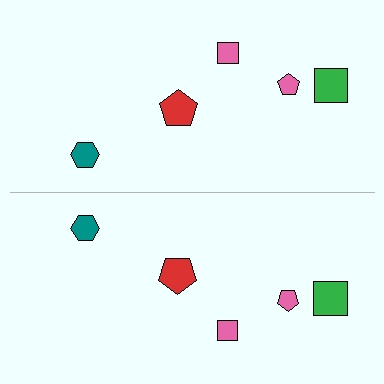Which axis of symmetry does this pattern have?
The pattern has a horizontal axis of symmetry running through the center of the image.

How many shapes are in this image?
There are 10 shapes in this image.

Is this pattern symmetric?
Yes, this pattern has bilateral (reflection) symmetry.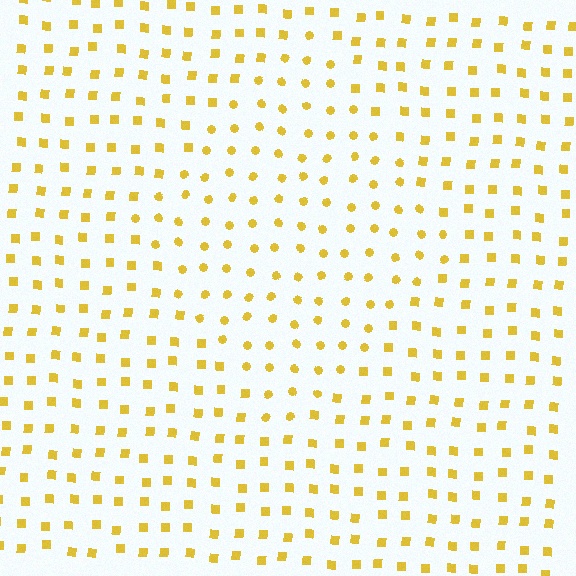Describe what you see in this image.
The image is filled with small yellow elements arranged in a uniform grid. A diamond-shaped region contains circles, while the surrounding area contains squares. The boundary is defined purely by the change in element shape.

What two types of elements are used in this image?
The image uses circles inside the diamond region and squares outside it.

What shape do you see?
I see a diamond.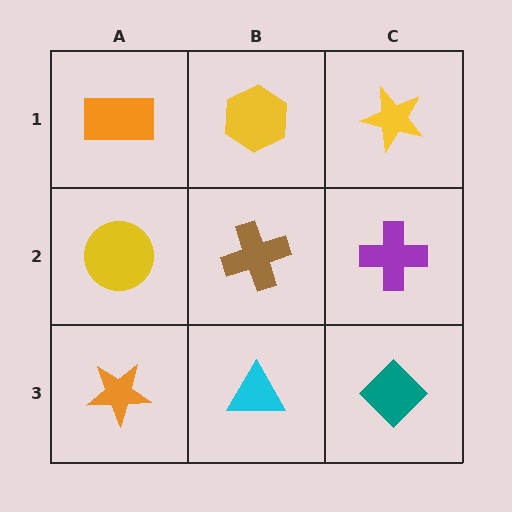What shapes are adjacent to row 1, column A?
A yellow circle (row 2, column A), a yellow hexagon (row 1, column B).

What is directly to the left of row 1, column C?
A yellow hexagon.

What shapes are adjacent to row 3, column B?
A brown cross (row 2, column B), an orange star (row 3, column A), a teal diamond (row 3, column C).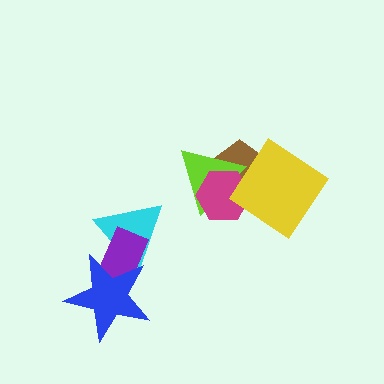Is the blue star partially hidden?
No, no other shape covers it.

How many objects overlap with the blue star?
2 objects overlap with the blue star.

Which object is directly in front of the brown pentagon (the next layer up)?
The lime triangle is directly in front of the brown pentagon.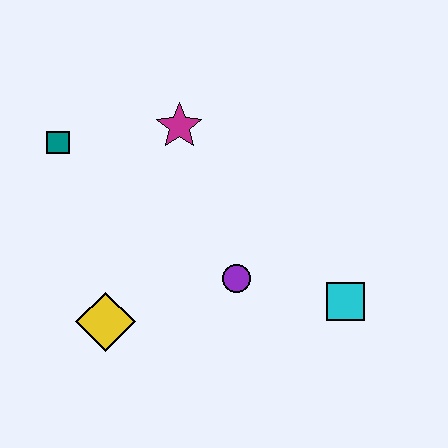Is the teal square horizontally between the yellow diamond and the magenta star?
No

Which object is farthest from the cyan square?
The teal square is farthest from the cyan square.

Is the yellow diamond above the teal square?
No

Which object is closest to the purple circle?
The cyan square is closest to the purple circle.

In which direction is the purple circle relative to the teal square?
The purple circle is to the right of the teal square.